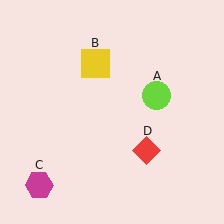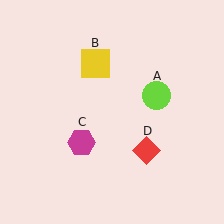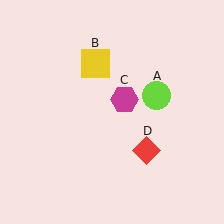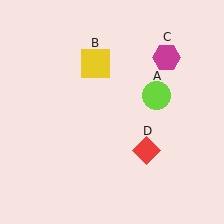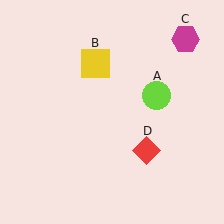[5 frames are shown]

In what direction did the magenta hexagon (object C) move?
The magenta hexagon (object C) moved up and to the right.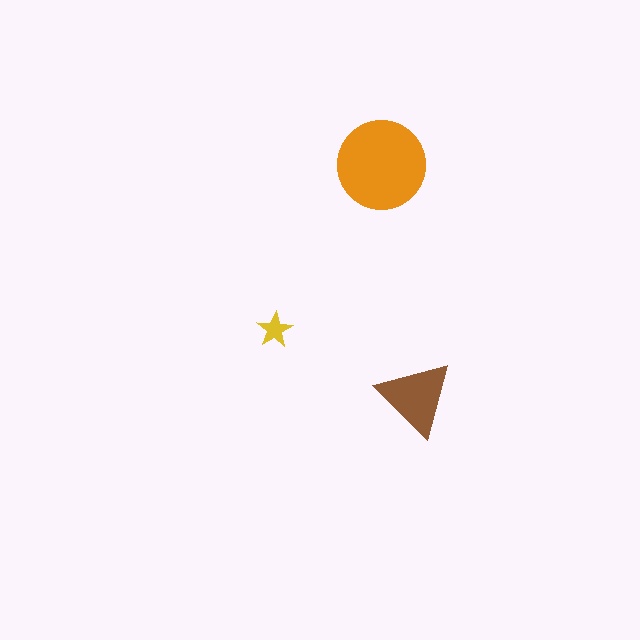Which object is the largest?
The orange circle.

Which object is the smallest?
The yellow star.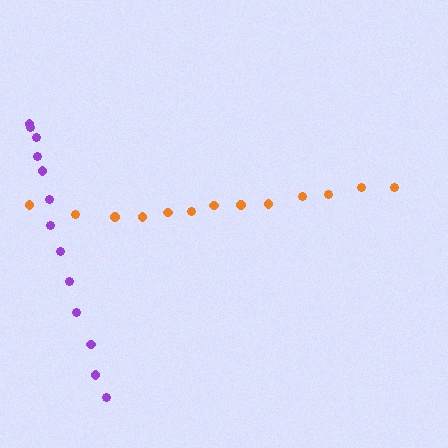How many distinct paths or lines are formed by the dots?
There are 2 distinct paths.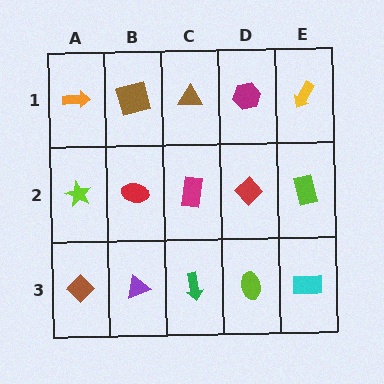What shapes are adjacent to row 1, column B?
A red ellipse (row 2, column B), an orange arrow (row 1, column A), a brown triangle (row 1, column C).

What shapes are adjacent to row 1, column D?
A red diamond (row 2, column D), a brown triangle (row 1, column C), a yellow arrow (row 1, column E).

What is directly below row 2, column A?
A brown diamond.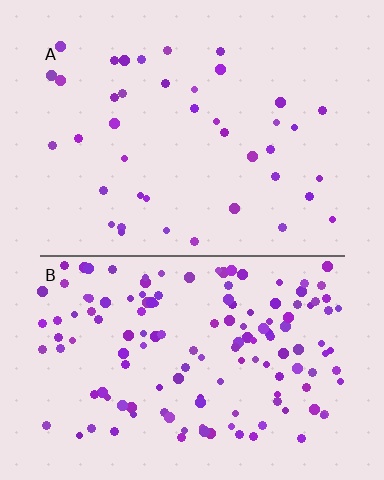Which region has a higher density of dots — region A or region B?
B (the bottom).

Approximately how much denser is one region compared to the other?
Approximately 3.6× — region B over region A.